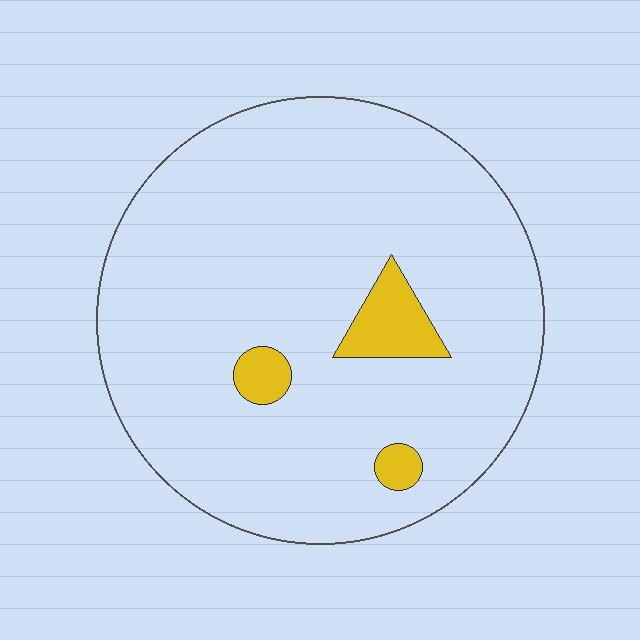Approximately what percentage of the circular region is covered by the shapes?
Approximately 5%.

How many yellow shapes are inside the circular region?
3.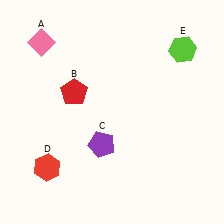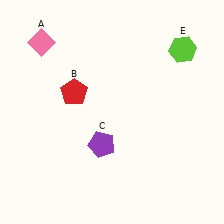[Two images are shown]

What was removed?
The red hexagon (D) was removed in Image 2.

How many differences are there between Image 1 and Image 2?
There is 1 difference between the two images.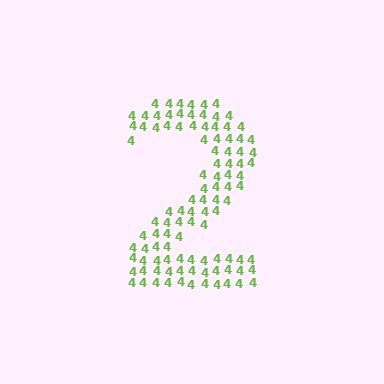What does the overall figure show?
The overall figure shows the digit 2.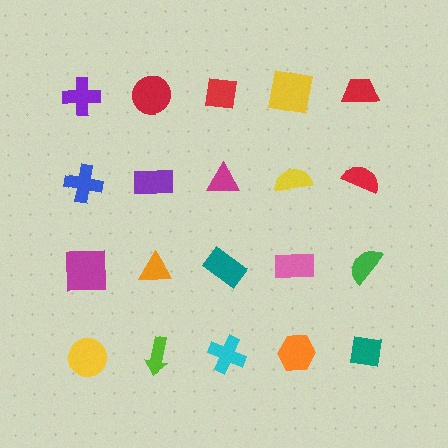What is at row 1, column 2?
A red circle.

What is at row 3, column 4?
A pink rectangle.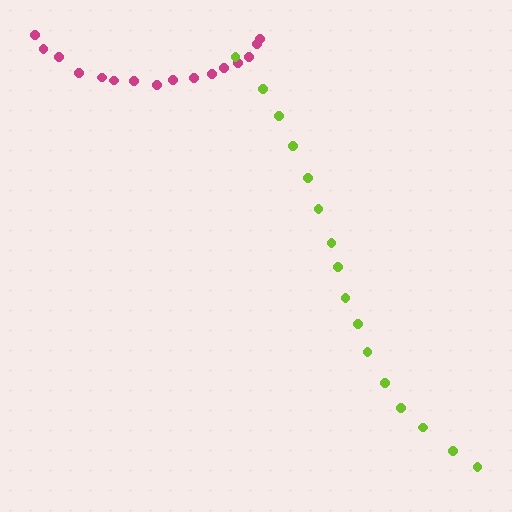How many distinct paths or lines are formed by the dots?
There are 2 distinct paths.